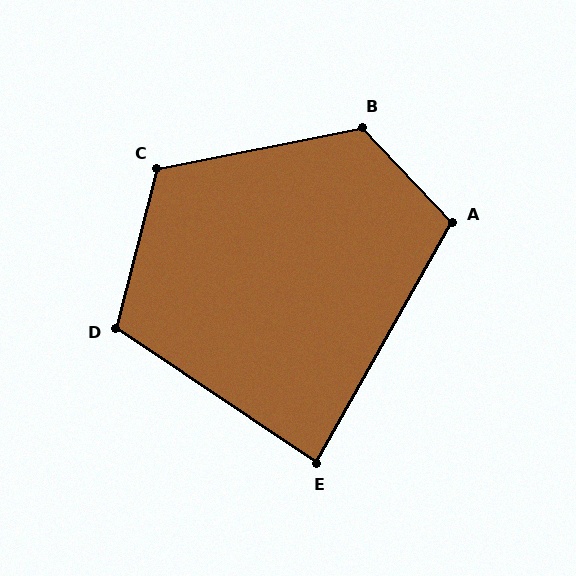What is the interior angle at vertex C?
Approximately 116 degrees (obtuse).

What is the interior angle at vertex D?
Approximately 109 degrees (obtuse).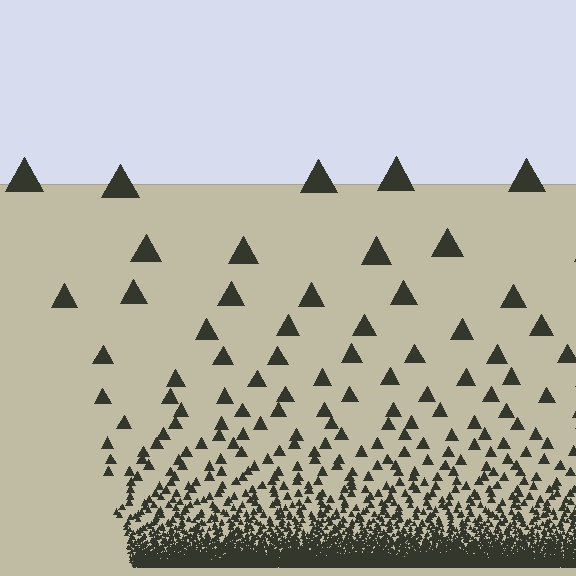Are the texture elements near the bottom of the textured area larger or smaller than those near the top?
Smaller. The gradient is inverted — elements near the bottom are smaller and denser.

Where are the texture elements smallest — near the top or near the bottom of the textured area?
Near the bottom.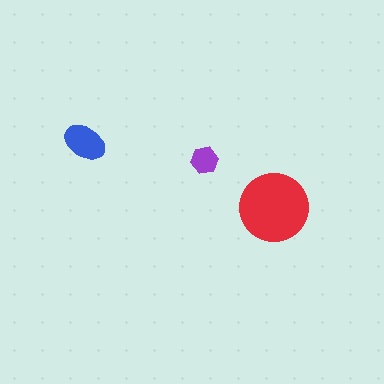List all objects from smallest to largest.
The purple hexagon, the blue ellipse, the red circle.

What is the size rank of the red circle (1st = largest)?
1st.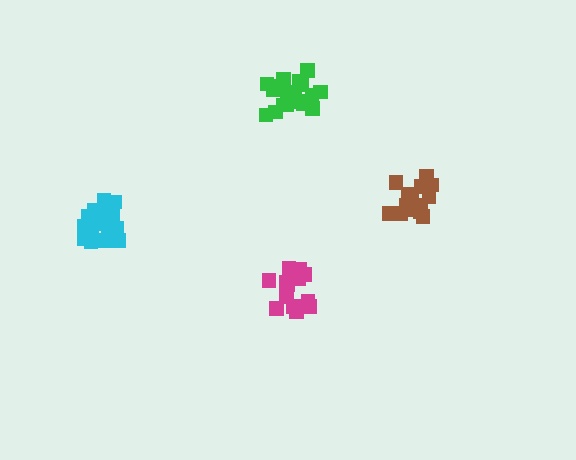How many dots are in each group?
Group 1: 20 dots, Group 2: 15 dots, Group 3: 20 dots, Group 4: 15 dots (70 total).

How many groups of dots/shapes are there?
There are 4 groups.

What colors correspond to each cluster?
The clusters are colored: cyan, magenta, green, brown.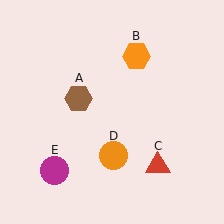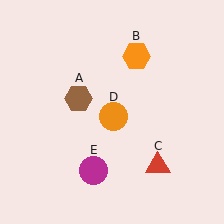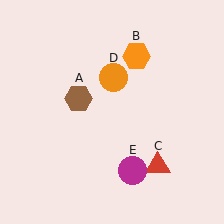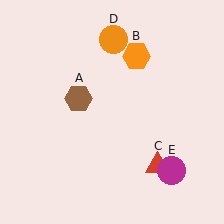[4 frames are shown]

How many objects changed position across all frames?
2 objects changed position: orange circle (object D), magenta circle (object E).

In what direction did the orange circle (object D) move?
The orange circle (object D) moved up.